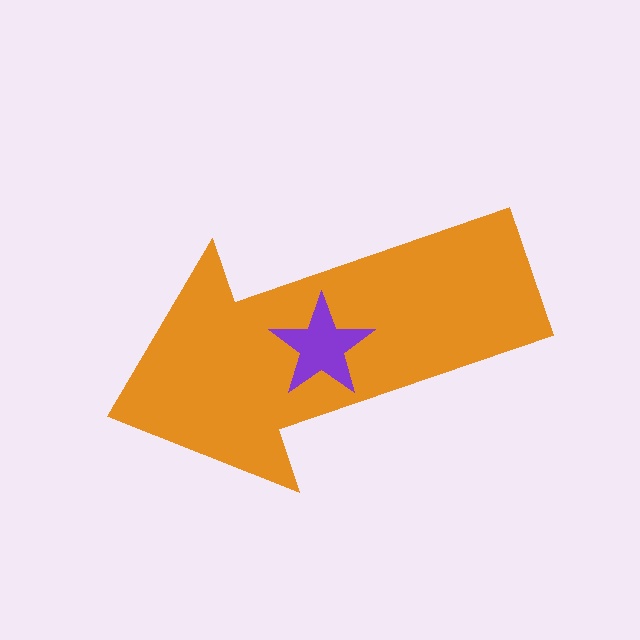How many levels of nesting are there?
2.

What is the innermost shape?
The purple star.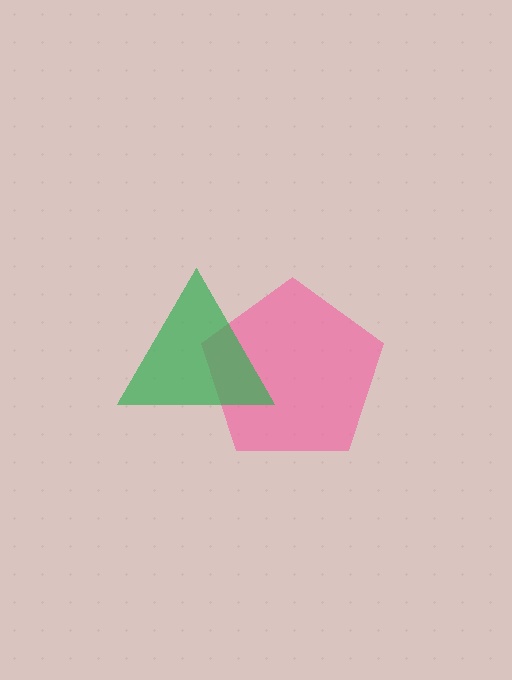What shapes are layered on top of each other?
The layered shapes are: a pink pentagon, a green triangle.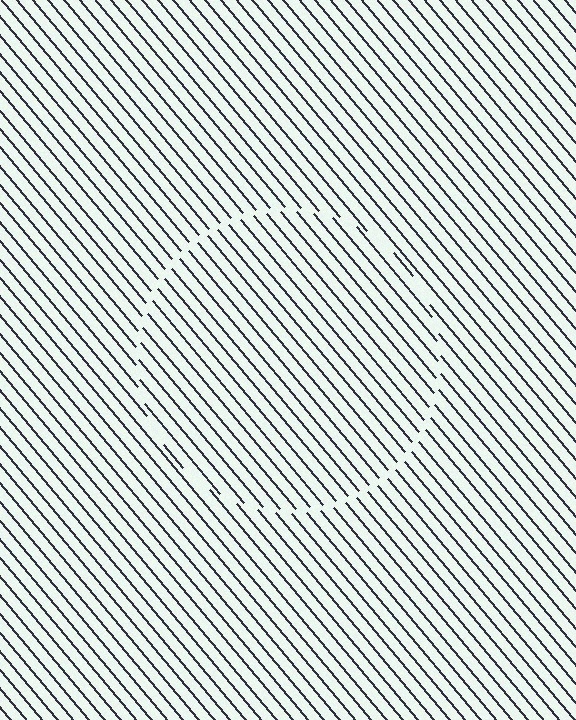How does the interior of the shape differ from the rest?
The interior of the shape contains the same grating, shifted by half a period — the contour is defined by the phase discontinuity where line-ends from the inner and outer gratings abut.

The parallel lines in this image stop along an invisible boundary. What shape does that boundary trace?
An illusory circle. The interior of the shape contains the same grating, shifted by half a period — the contour is defined by the phase discontinuity where line-ends from the inner and outer gratings abut.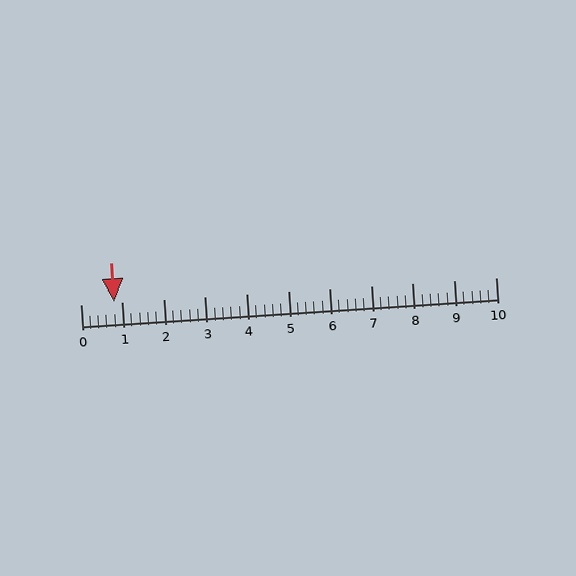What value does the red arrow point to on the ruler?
The red arrow points to approximately 0.8.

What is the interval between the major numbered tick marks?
The major tick marks are spaced 1 units apart.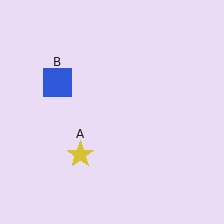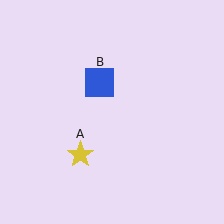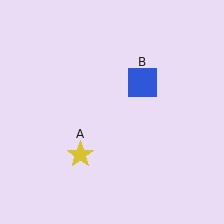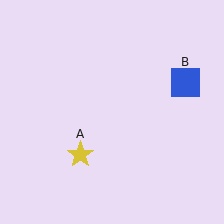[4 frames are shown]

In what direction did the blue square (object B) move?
The blue square (object B) moved right.